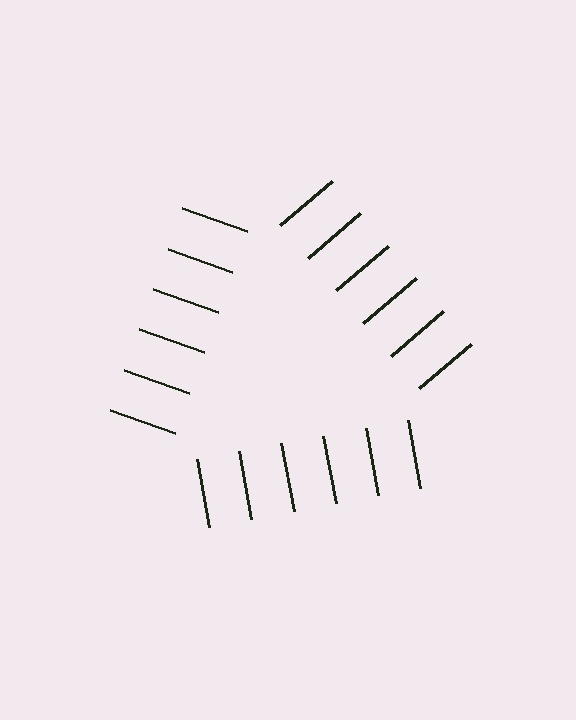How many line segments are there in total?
18 — 6 along each of the 3 edges.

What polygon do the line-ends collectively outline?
An illusory triangle — the line segments terminate on its edges but no continuous stroke is drawn.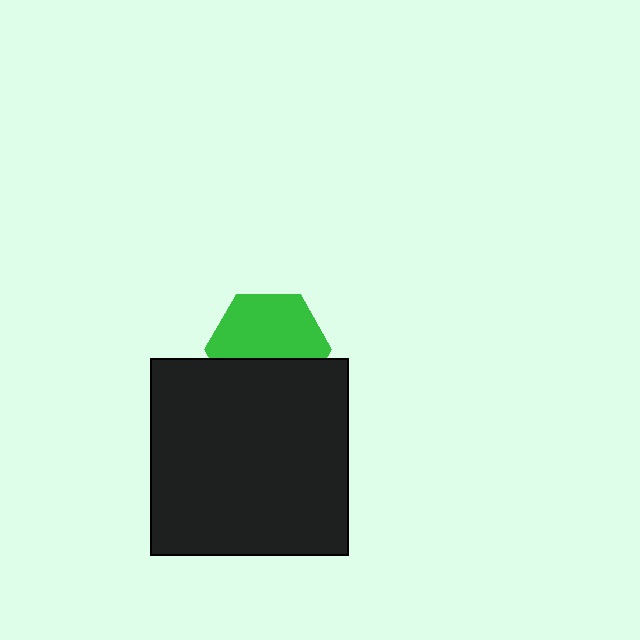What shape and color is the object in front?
The object in front is a black square.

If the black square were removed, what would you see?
You would see the complete green hexagon.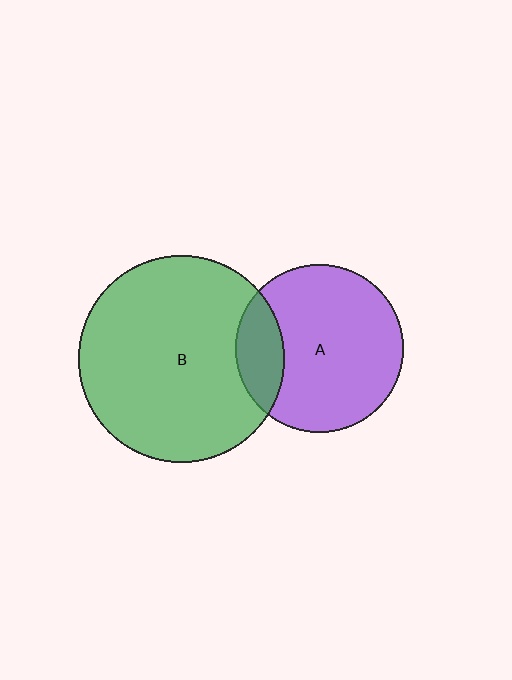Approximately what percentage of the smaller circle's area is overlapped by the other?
Approximately 20%.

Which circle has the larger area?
Circle B (green).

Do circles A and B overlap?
Yes.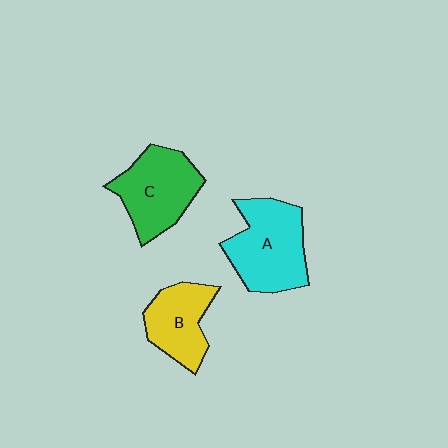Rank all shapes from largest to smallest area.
From largest to smallest: A (cyan), C (green), B (yellow).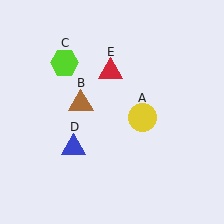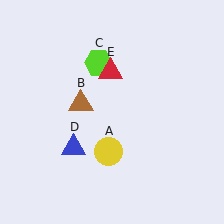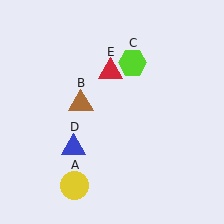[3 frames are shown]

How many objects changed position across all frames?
2 objects changed position: yellow circle (object A), lime hexagon (object C).